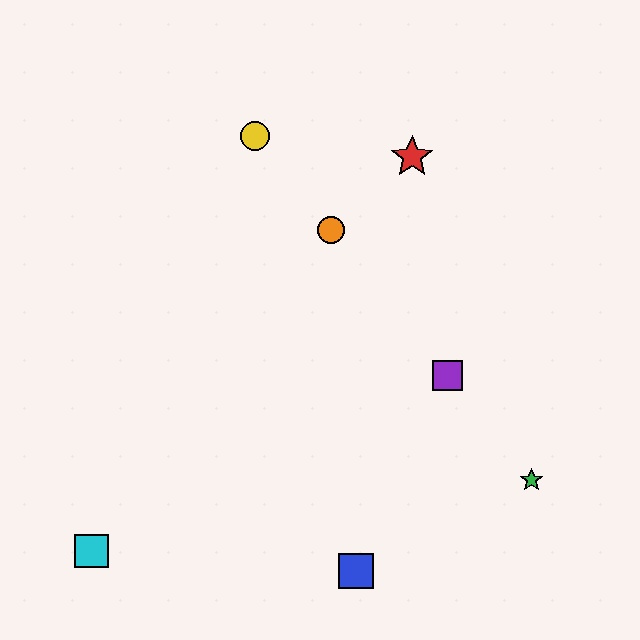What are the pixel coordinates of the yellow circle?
The yellow circle is at (255, 136).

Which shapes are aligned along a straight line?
The green star, the yellow circle, the purple square, the orange circle are aligned along a straight line.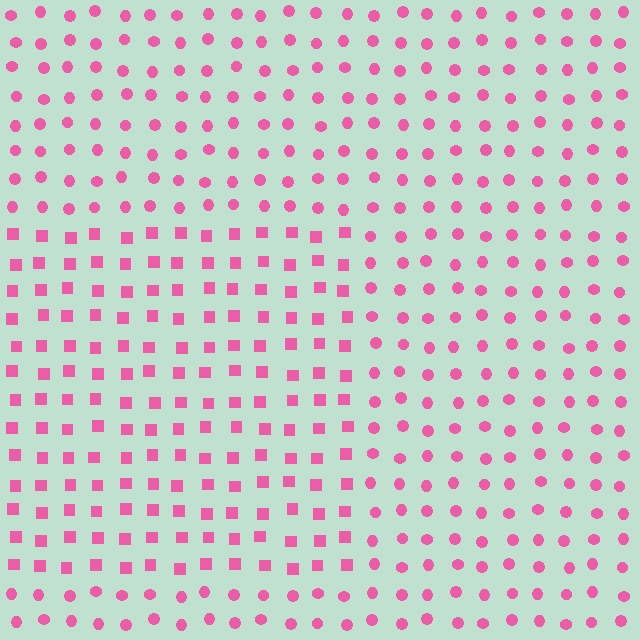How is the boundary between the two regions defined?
The boundary is defined by a change in element shape: squares inside vs. circles outside. All elements share the same color and spacing.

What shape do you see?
I see a rectangle.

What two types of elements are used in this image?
The image uses squares inside the rectangle region and circles outside it.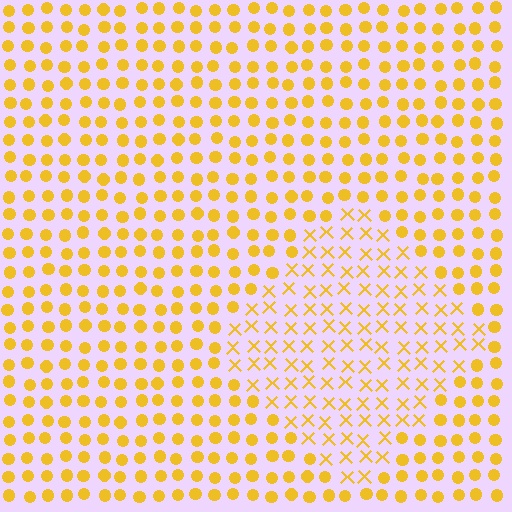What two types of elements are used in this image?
The image uses X marks inside the diamond region and circles outside it.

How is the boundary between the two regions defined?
The boundary is defined by a change in element shape: X marks inside vs. circles outside. All elements share the same color and spacing.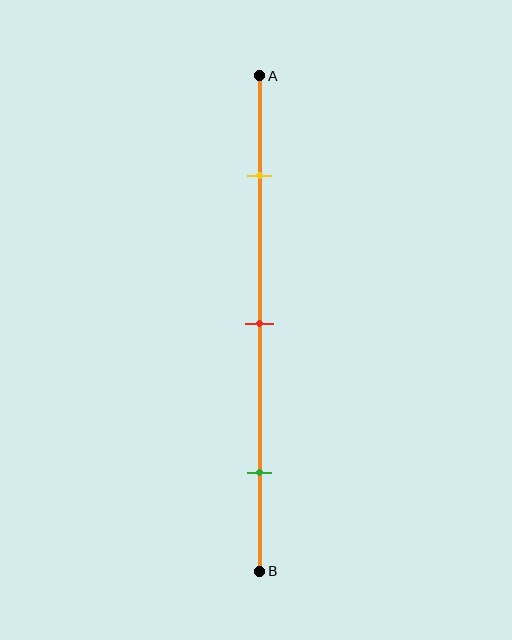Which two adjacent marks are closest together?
The yellow and red marks are the closest adjacent pair.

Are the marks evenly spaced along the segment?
Yes, the marks are approximately evenly spaced.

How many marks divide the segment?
There are 3 marks dividing the segment.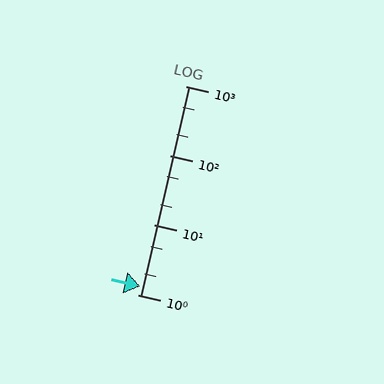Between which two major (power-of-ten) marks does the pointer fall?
The pointer is between 1 and 10.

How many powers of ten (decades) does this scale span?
The scale spans 3 decades, from 1 to 1000.